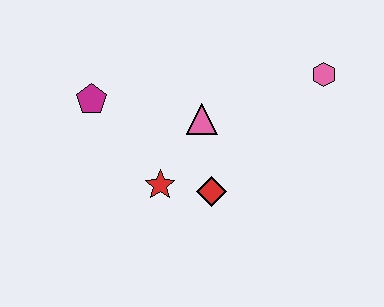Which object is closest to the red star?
The red diamond is closest to the red star.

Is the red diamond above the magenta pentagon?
No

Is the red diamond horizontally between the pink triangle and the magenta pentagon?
No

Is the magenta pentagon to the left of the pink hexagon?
Yes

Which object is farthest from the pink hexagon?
The magenta pentagon is farthest from the pink hexagon.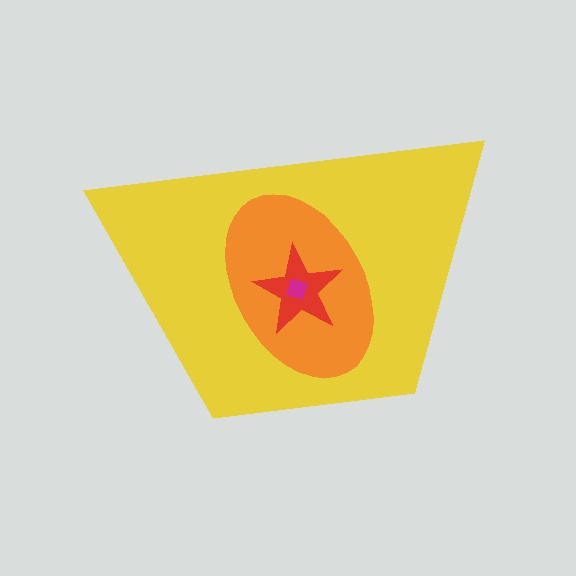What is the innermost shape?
The magenta diamond.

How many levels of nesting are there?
4.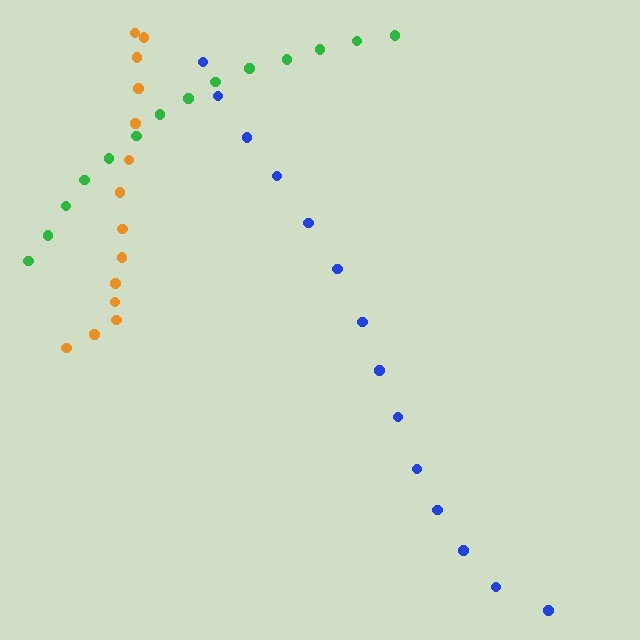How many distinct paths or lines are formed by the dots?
There are 3 distinct paths.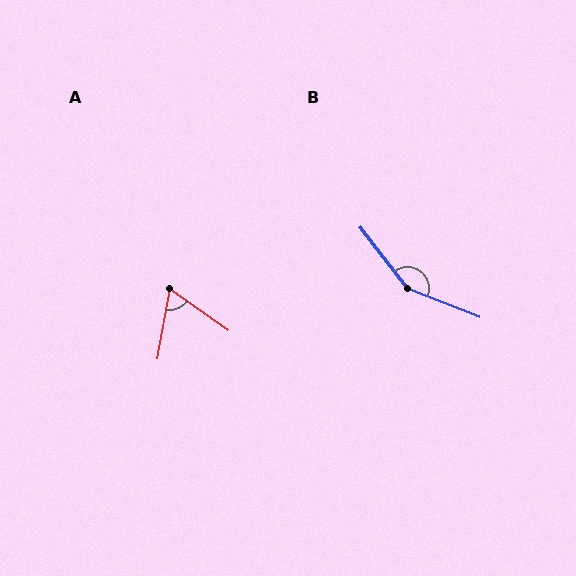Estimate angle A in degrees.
Approximately 65 degrees.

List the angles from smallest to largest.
A (65°), B (149°).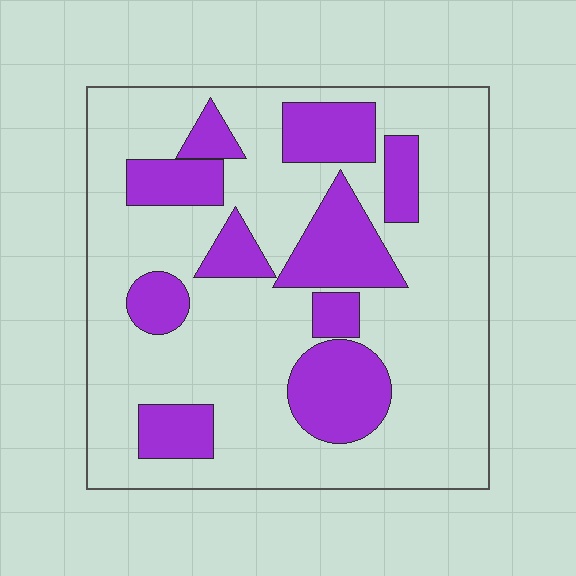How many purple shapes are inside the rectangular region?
10.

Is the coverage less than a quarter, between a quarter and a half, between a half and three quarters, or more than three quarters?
Between a quarter and a half.